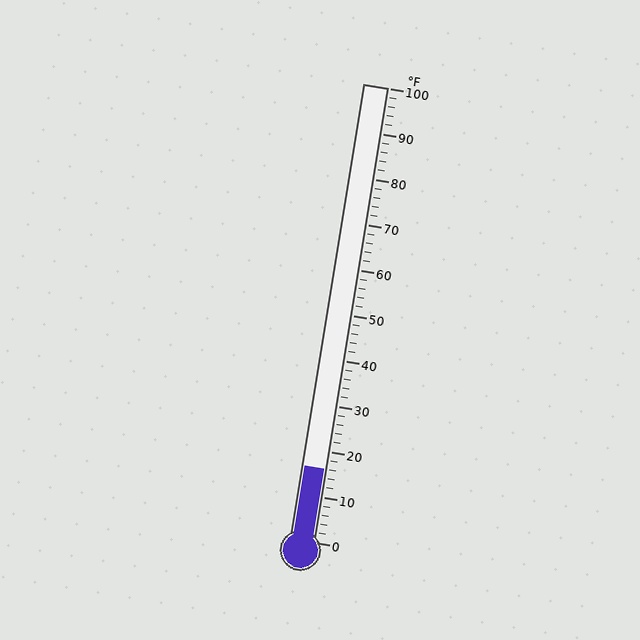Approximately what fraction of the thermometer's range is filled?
The thermometer is filled to approximately 15% of its range.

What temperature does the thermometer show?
The thermometer shows approximately 16°F.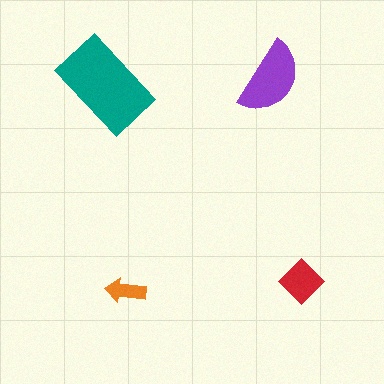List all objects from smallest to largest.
The orange arrow, the red diamond, the purple semicircle, the teal rectangle.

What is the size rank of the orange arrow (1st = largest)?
4th.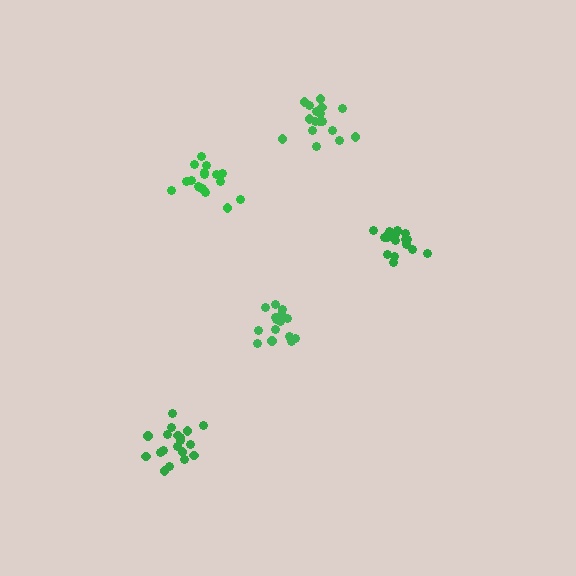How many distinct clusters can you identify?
There are 5 distinct clusters.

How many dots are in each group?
Group 1: 18 dots, Group 2: 17 dots, Group 3: 15 dots, Group 4: 19 dots, Group 5: 19 dots (88 total).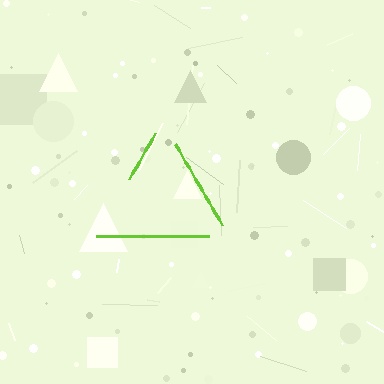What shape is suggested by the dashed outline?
The dashed outline suggests a triangle.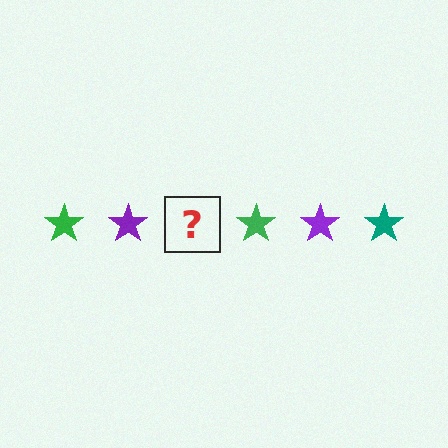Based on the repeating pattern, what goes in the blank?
The blank should be a teal star.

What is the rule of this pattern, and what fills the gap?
The rule is that the pattern cycles through green, purple, teal stars. The gap should be filled with a teal star.